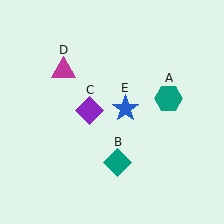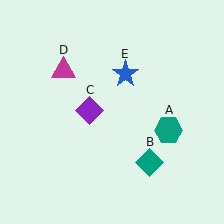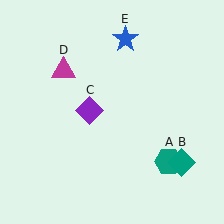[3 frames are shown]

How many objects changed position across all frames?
3 objects changed position: teal hexagon (object A), teal diamond (object B), blue star (object E).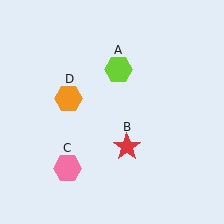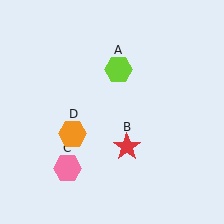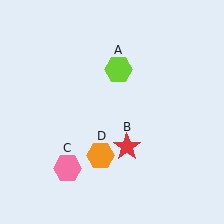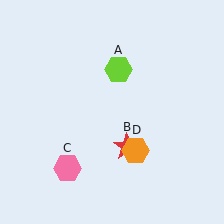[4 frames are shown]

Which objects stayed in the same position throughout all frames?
Lime hexagon (object A) and red star (object B) and pink hexagon (object C) remained stationary.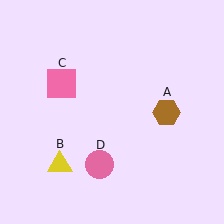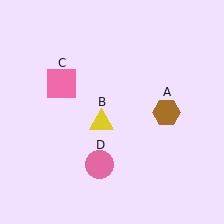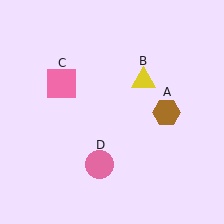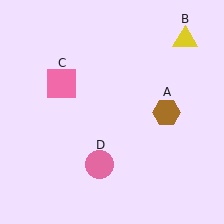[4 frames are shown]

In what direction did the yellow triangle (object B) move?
The yellow triangle (object B) moved up and to the right.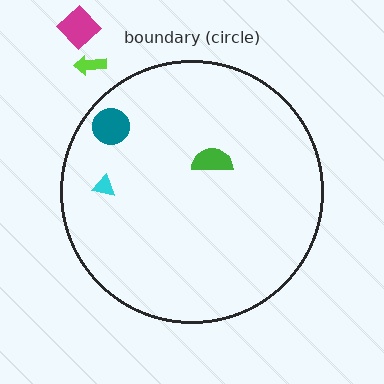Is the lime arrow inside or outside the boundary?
Outside.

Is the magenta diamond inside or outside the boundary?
Outside.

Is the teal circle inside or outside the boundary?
Inside.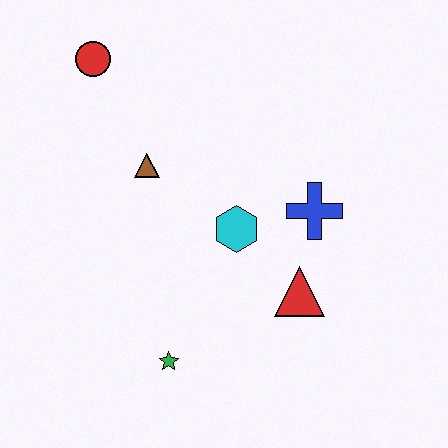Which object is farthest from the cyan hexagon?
The red circle is farthest from the cyan hexagon.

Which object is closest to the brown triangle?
The cyan hexagon is closest to the brown triangle.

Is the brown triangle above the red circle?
No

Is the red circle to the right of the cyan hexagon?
No